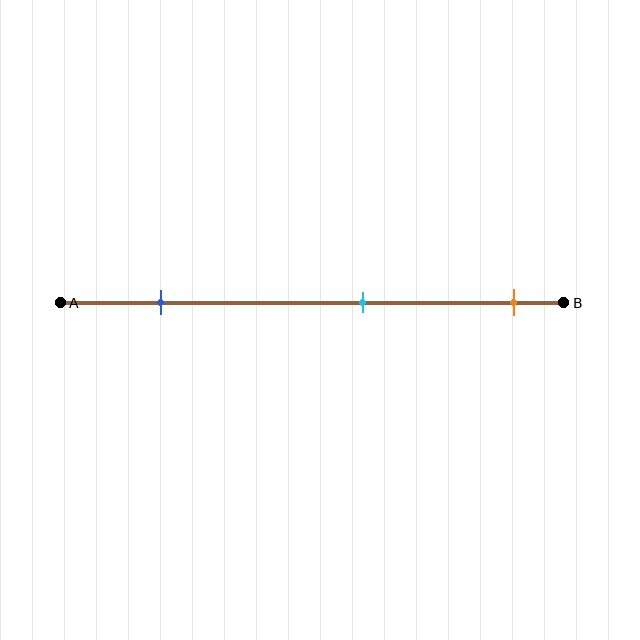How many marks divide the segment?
There are 3 marks dividing the segment.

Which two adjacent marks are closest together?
The cyan and orange marks are the closest adjacent pair.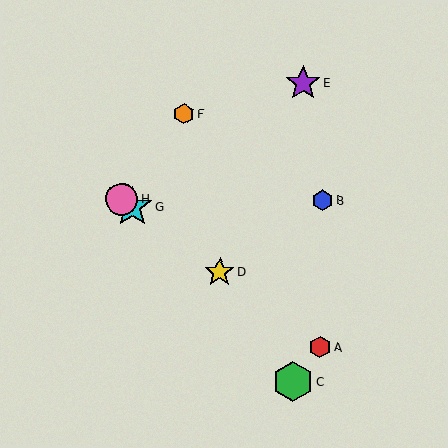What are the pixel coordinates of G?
Object G is at (133, 207).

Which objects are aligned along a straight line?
Objects A, D, G, H are aligned along a straight line.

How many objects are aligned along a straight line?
4 objects (A, D, G, H) are aligned along a straight line.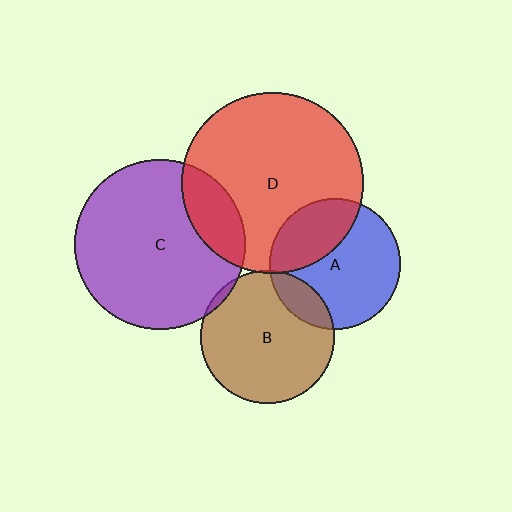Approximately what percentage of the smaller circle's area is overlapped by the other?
Approximately 15%.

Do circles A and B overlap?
Yes.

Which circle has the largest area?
Circle D (red).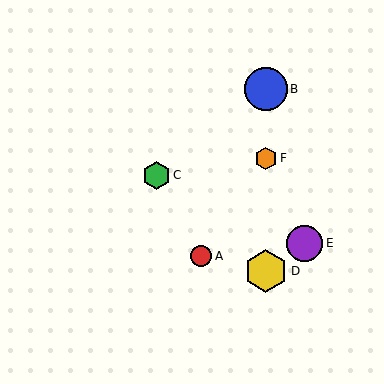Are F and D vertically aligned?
Yes, both are at x≈266.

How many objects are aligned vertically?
3 objects (B, D, F) are aligned vertically.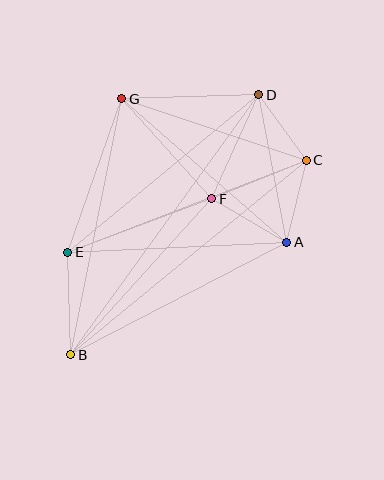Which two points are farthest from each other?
Points B and D are farthest from each other.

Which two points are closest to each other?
Points C and D are closest to each other.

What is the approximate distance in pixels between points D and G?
The distance between D and G is approximately 137 pixels.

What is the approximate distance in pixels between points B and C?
The distance between B and C is approximately 306 pixels.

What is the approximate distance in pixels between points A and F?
The distance between A and F is approximately 87 pixels.